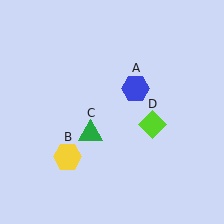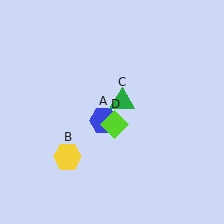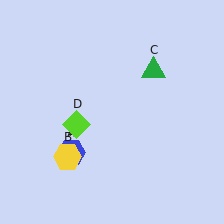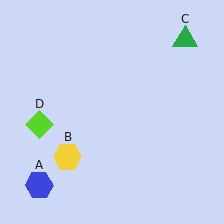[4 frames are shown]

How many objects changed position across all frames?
3 objects changed position: blue hexagon (object A), green triangle (object C), lime diamond (object D).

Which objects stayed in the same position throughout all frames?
Yellow hexagon (object B) remained stationary.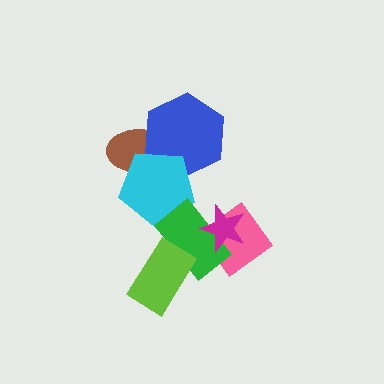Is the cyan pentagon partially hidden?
Yes, it is partially covered by another shape.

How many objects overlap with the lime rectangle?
1 object overlaps with the lime rectangle.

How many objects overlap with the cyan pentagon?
3 objects overlap with the cyan pentagon.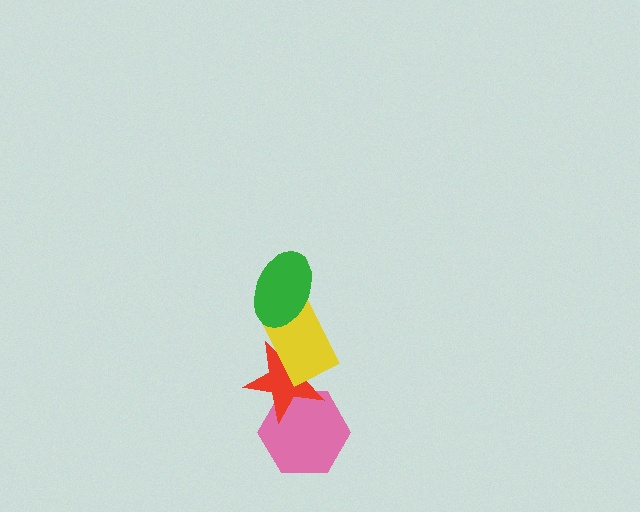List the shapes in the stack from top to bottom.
From top to bottom: the green ellipse, the yellow rectangle, the red star, the pink hexagon.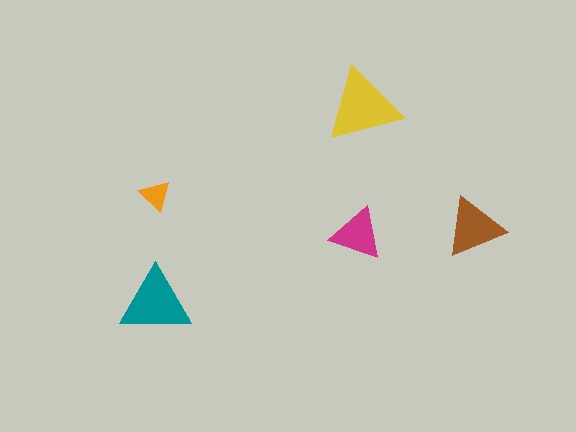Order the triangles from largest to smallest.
the yellow one, the teal one, the brown one, the magenta one, the orange one.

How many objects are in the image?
There are 5 objects in the image.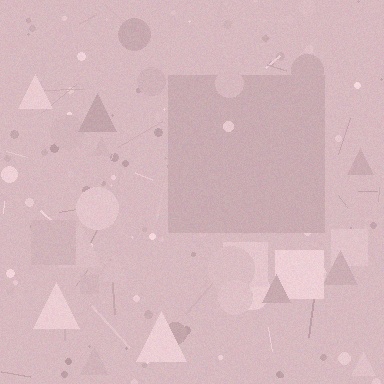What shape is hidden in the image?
A square is hidden in the image.